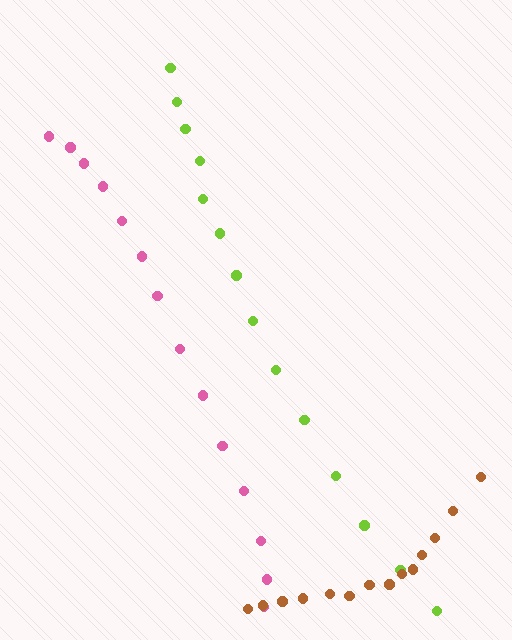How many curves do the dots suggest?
There are 3 distinct paths.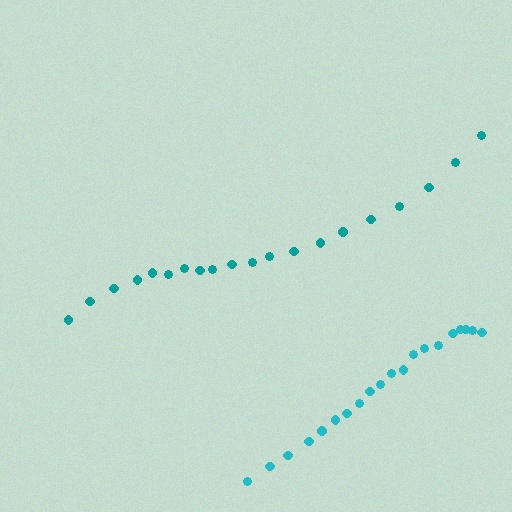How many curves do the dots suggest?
There are 2 distinct paths.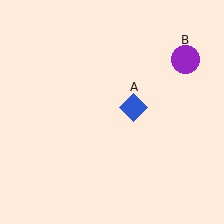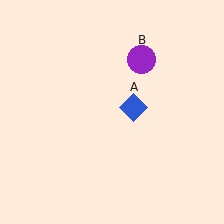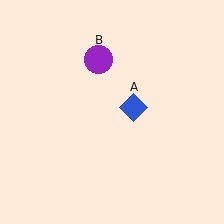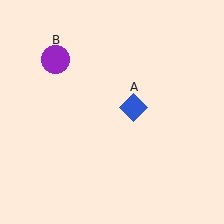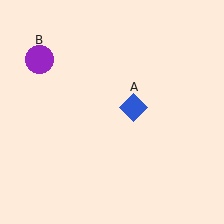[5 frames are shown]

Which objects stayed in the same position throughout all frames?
Blue diamond (object A) remained stationary.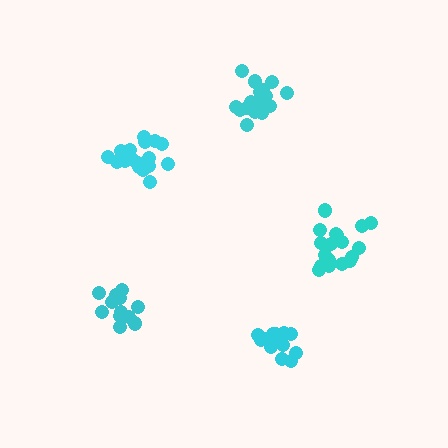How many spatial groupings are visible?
There are 5 spatial groupings.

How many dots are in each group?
Group 1: 19 dots, Group 2: 13 dots, Group 3: 19 dots, Group 4: 13 dots, Group 5: 18 dots (82 total).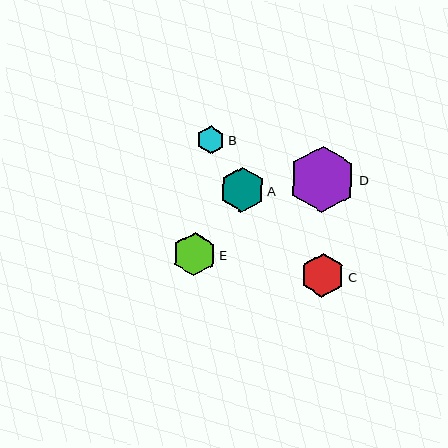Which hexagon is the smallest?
Hexagon B is the smallest with a size of approximately 29 pixels.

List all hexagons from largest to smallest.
From largest to smallest: D, A, C, E, B.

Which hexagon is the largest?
Hexagon D is the largest with a size of approximately 66 pixels.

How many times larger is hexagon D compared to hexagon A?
Hexagon D is approximately 1.5 times the size of hexagon A.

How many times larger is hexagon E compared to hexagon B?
Hexagon E is approximately 1.5 times the size of hexagon B.